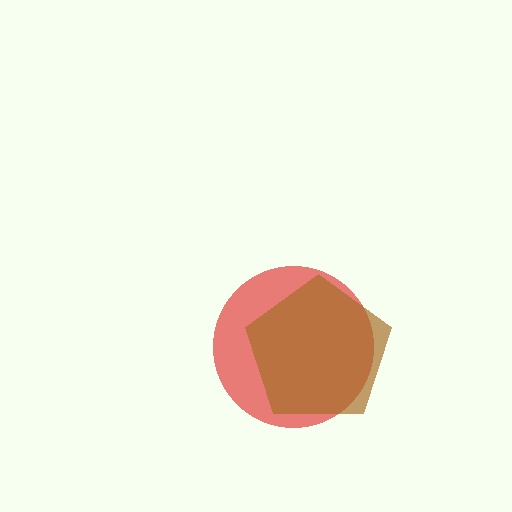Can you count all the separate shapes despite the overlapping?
Yes, there are 2 separate shapes.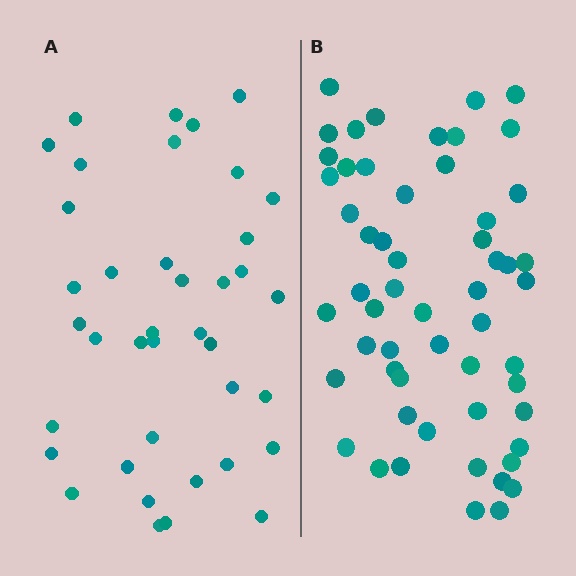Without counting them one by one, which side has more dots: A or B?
Region B (the right region) has more dots.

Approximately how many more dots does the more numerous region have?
Region B has approximately 15 more dots than region A.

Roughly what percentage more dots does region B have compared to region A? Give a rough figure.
About 45% more.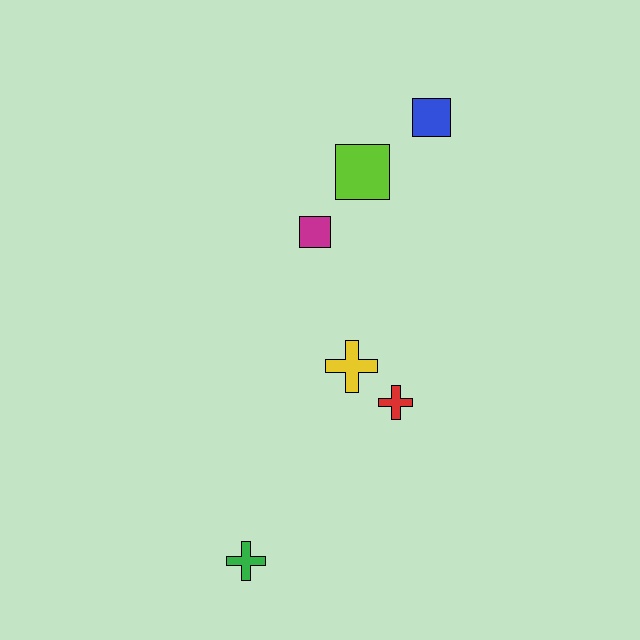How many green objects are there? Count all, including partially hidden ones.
There is 1 green object.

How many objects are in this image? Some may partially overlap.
There are 6 objects.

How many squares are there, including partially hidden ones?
There are 3 squares.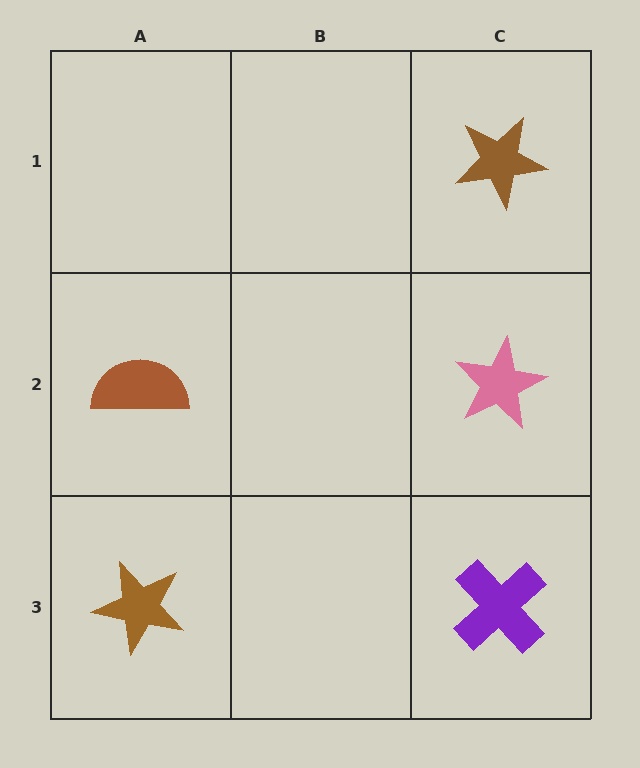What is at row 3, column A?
A brown star.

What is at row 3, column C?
A purple cross.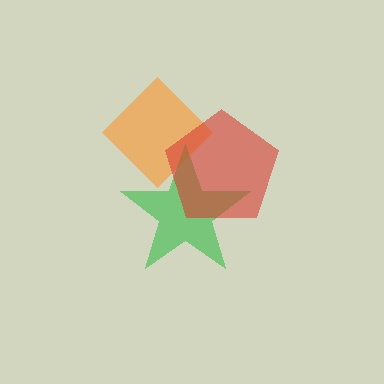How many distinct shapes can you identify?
There are 3 distinct shapes: an orange diamond, a green star, a red pentagon.